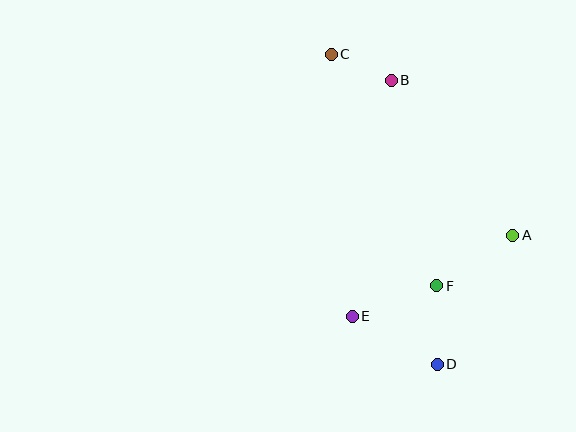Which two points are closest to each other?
Points B and C are closest to each other.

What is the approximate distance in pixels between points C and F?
The distance between C and F is approximately 254 pixels.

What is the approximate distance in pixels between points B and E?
The distance between B and E is approximately 239 pixels.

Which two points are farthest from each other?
Points C and D are farthest from each other.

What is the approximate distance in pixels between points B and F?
The distance between B and F is approximately 210 pixels.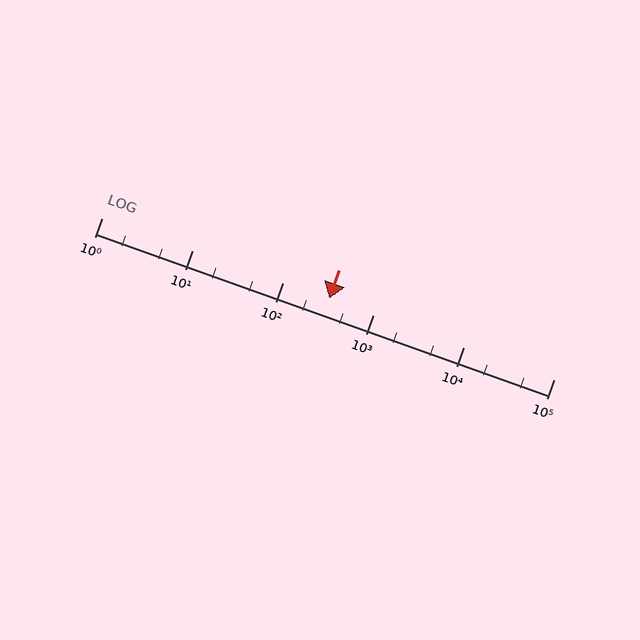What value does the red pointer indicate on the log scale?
The pointer indicates approximately 330.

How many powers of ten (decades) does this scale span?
The scale spans 5 decades, from 1 to 100000.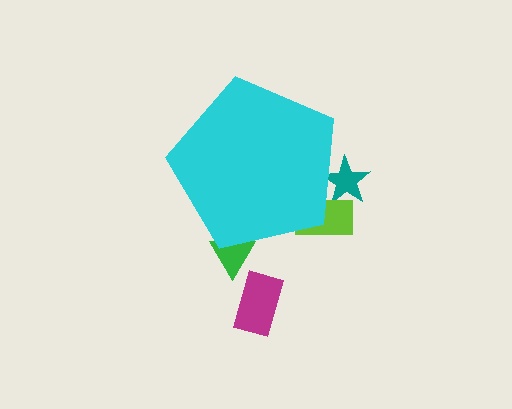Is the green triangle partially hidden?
Yes, the green triangle is partially hidden behind the cyan pentagon.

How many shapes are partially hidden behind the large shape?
3 shapes are partially hidden.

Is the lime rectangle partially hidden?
Yes, the lime rectangle is partially hidden behind the cyan pentagon.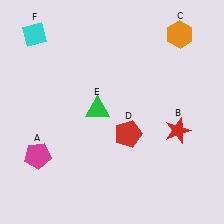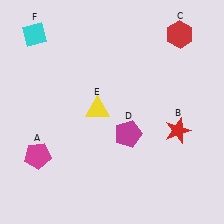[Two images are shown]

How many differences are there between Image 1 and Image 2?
There are 3 differences between the two images.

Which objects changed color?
C changed from orange to red. D changed from red to magenta. E changed from green to yellow.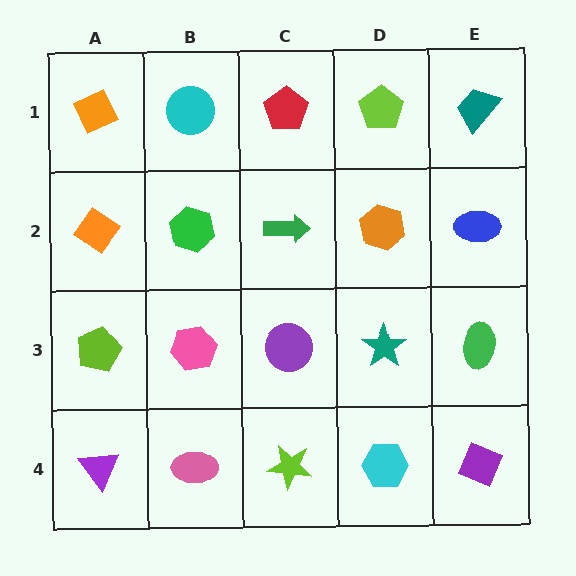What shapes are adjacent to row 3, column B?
A green hexagon (row 2, column B), a pink ellipse (row 4, column B), a lime pentagon (row 3, column A), a purple circle (row 3, column C).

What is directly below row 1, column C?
A green arrow.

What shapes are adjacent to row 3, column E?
A blue ellipse (row 2, column E), a purple diamond (row 4, column E), a teal star (row 3, column D).